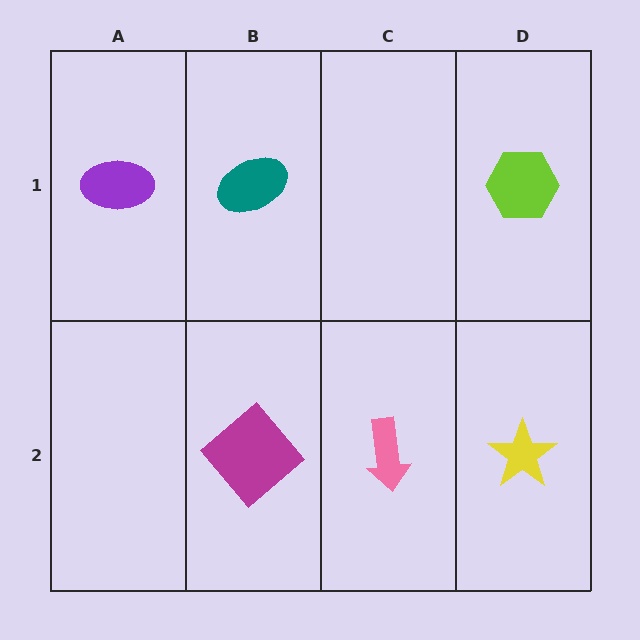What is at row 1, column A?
A purple ellipse.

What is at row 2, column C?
A pink arrow.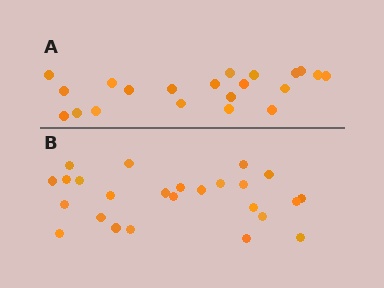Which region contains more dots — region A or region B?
Region B (the bottom region) has more dots.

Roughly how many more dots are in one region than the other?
Region B has about 4 more dots than region A.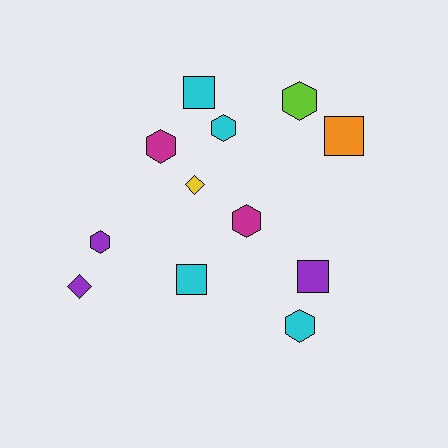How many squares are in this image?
There are 4 squares.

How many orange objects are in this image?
There is 1 orange object.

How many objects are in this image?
There are 12 objects.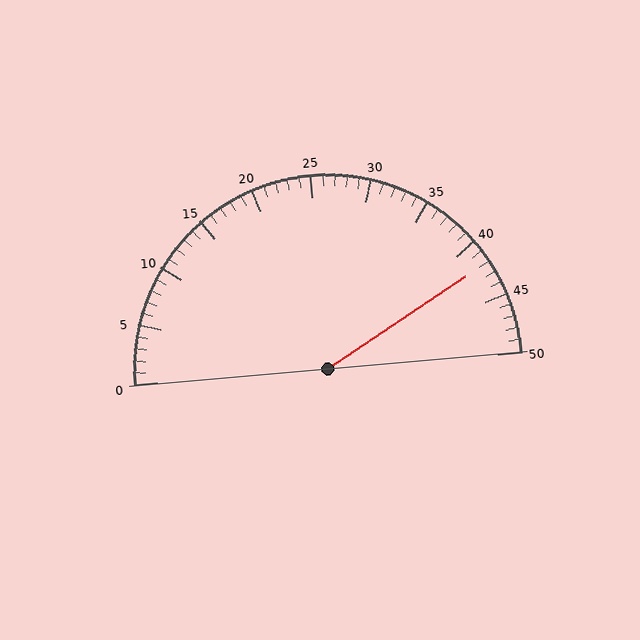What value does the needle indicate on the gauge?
The needle indicates approximately 42.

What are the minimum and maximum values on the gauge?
The gauge ranges from 0 to 50.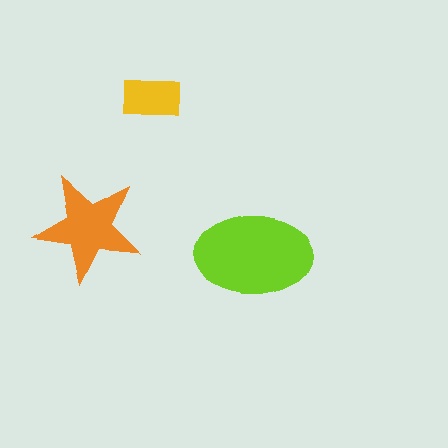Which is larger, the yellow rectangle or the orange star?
The orange star.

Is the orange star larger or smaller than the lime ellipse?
Smaller.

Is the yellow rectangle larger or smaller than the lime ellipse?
Smaller.